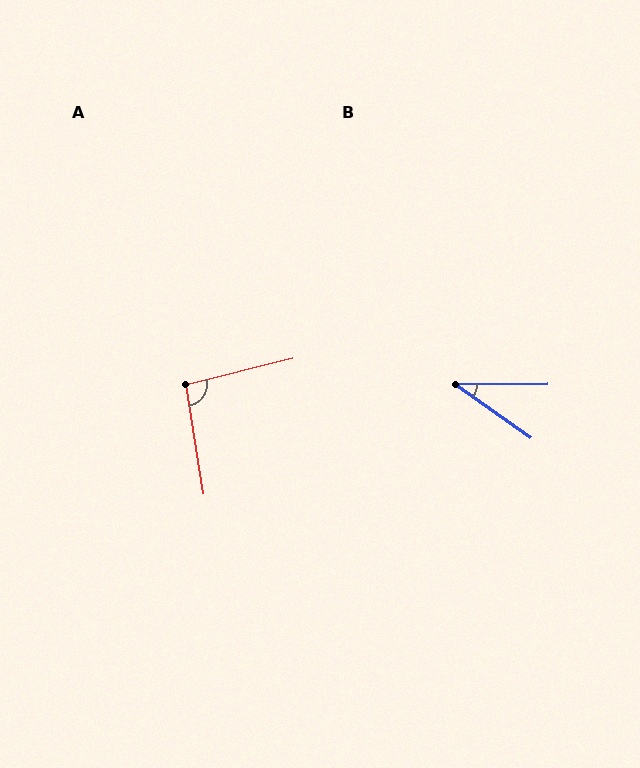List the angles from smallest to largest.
B (36°), A (94°).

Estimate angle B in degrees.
Approximately 36 degrees.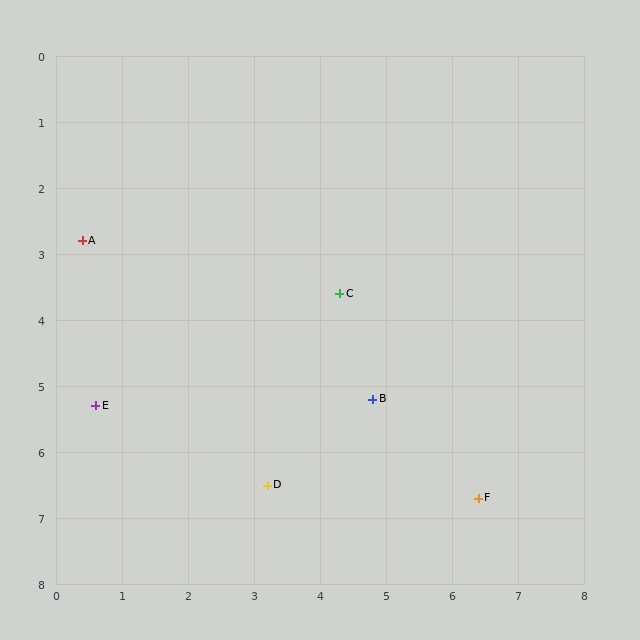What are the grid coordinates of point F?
Point F is at approximately (6.4, 6.7).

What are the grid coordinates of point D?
Point D is at approximately (3.2, 6.5).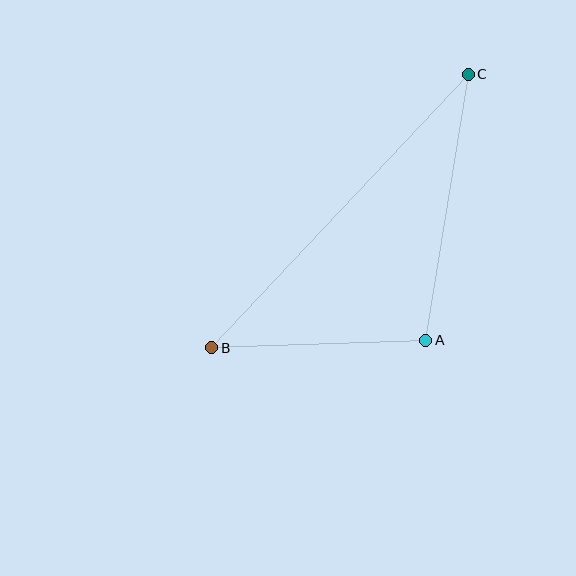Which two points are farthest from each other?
Points B and C are farthest from each other.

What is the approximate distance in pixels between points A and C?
The distance between A and C is approximately 269 pixels.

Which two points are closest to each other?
Points A and B are closest to each other.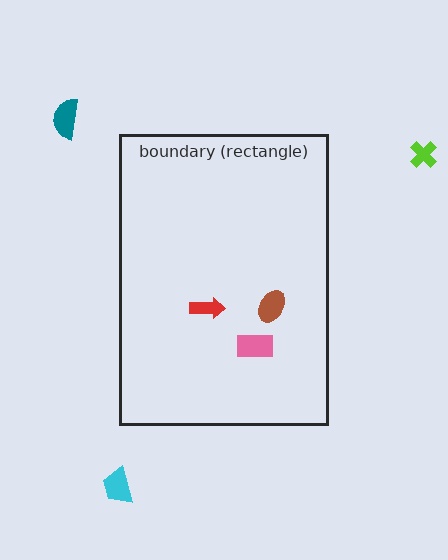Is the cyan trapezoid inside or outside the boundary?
Outside.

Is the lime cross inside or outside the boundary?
Outside.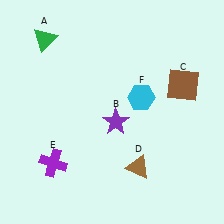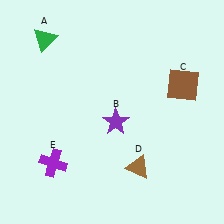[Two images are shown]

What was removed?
The cyan hexagon (F) was removed in Image 2.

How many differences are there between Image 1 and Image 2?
There is 1 difference between the two images.